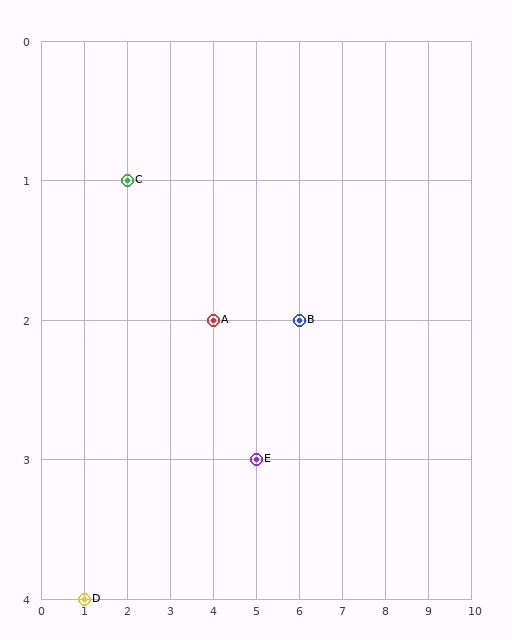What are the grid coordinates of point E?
Point E is at grid coordinates (5, 3).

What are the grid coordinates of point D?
Point D is at grid coordinates (1, 4).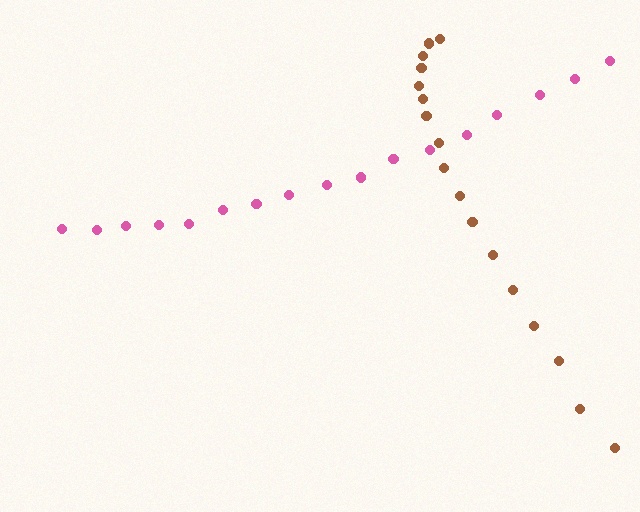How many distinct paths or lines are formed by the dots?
There are 2 distinct paths.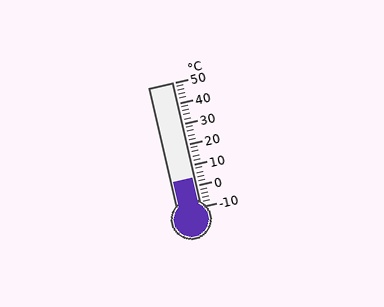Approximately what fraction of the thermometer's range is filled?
The thermometer is filled to approximately 25% of its range.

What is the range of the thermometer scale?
The thermometer scale ranges from -10°C to 50°C.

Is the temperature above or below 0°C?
The temperature is above 0°C.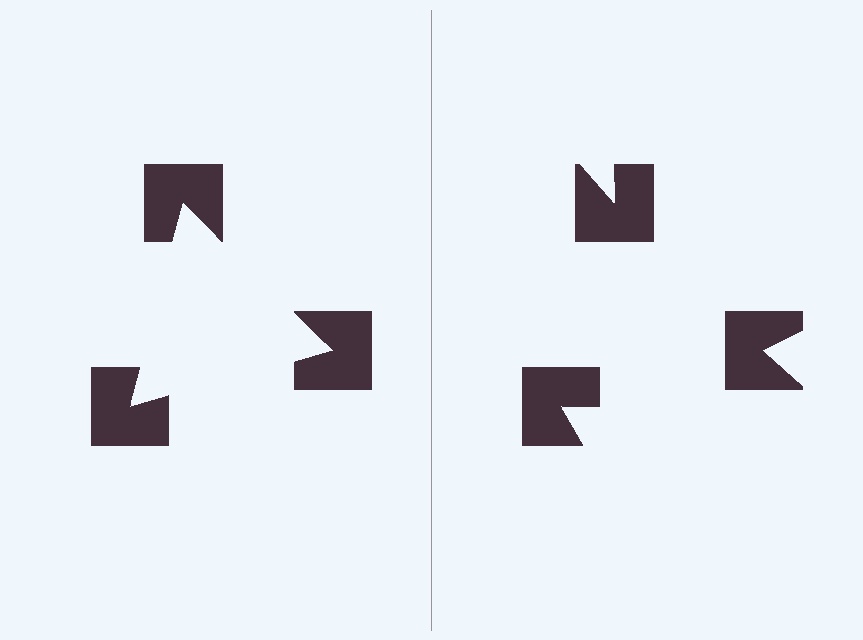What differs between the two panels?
The notched squares are positioned identically on both sides; only the wedge orientations differ. On the left they align to a triangle; on the right they are misaligned.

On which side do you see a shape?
An illusory triangle appears on the left side. On the right side the wedge cuts are rotated, so no coherent shape forms.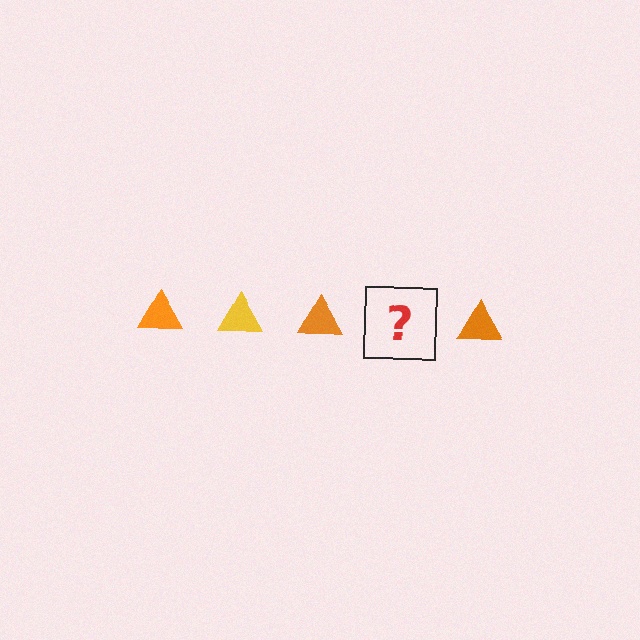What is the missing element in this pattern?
The missing element is a yellow triangle.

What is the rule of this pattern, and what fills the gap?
The rule is that the pattern cycles through orange, yellow triangles. The gap should be filled with a yellow triangle.